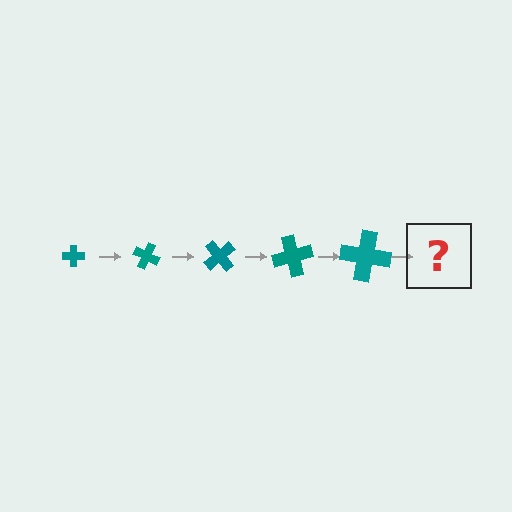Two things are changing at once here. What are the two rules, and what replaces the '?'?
The two rules are that the cross grows larger each step and it rotates 25 degrees each step. The '?' should be a cross, larger than the previous one and rotated 125 degrees from the start.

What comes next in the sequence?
The next element should be a cross, larger than the previous one and rotated 125 degrees from the start.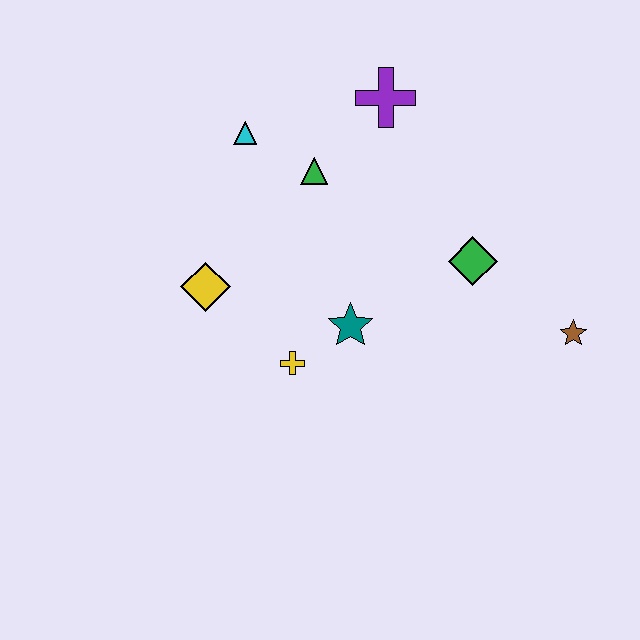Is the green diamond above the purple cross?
No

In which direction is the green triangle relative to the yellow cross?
The green triangle is above the yellow cross.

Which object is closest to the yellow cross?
The teal star is closest to the yellow cross.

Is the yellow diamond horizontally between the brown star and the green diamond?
No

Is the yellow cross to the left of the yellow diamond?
No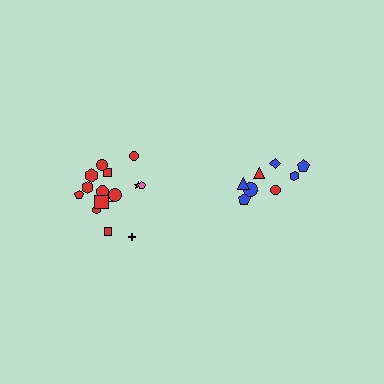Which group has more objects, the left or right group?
The left group.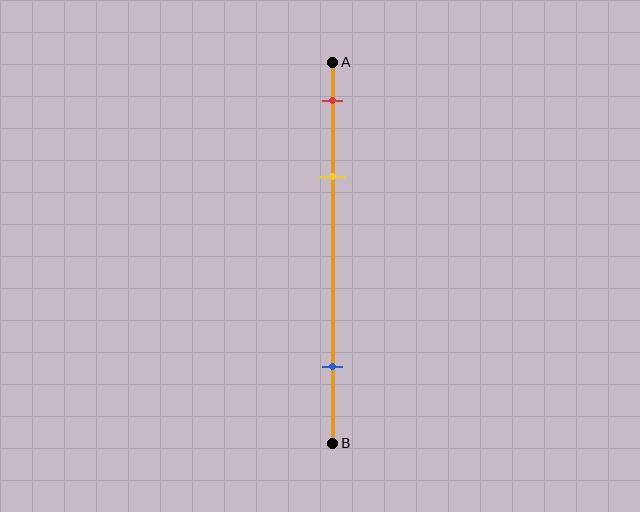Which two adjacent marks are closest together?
The red and yellow marks are the closest adjacent pair.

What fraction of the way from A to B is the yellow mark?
The yellow mark is approximately 30% (0.3) of the way from A to B.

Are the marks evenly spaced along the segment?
No, the marks are not evenly spaced.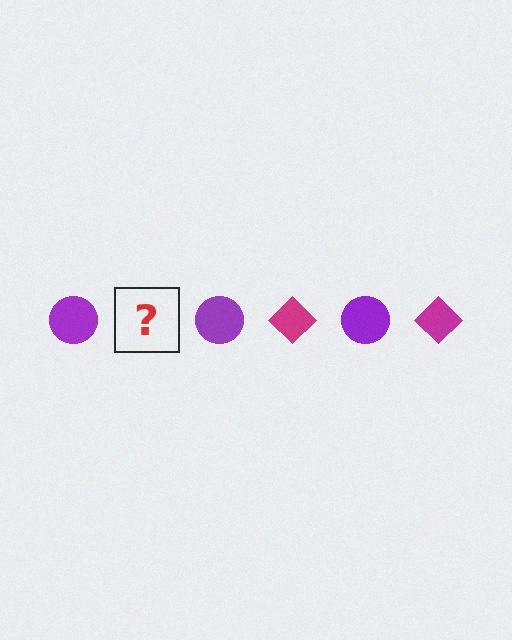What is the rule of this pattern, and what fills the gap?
The rule is that the pattern alternates between purple circle and magenta diamond. The gap should be filled with a magenta diamond.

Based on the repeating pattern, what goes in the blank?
The blank should be a magenta diamond.